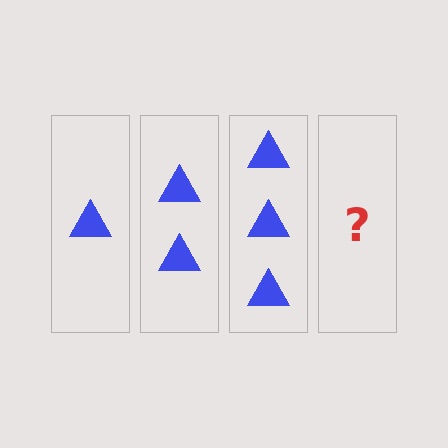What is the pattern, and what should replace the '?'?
The pattern is that each step adds one more triangle. The '?' should be 4 triangles.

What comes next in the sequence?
The next element should be 4 triangles.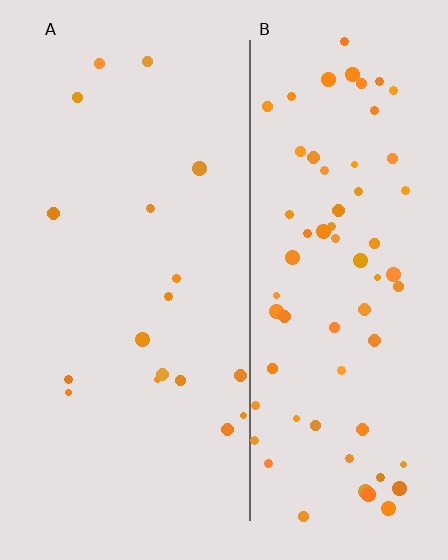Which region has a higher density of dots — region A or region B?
B (the right).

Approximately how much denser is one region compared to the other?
Approximately 3.9× — region B over region A.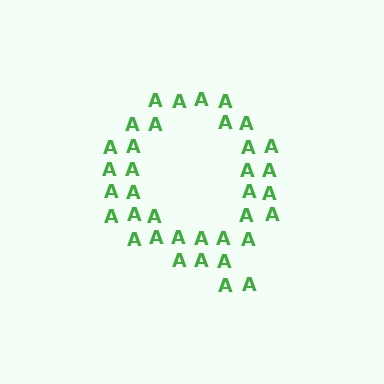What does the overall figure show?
The overall figure shows the letter Q.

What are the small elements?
The small elements are letter A's.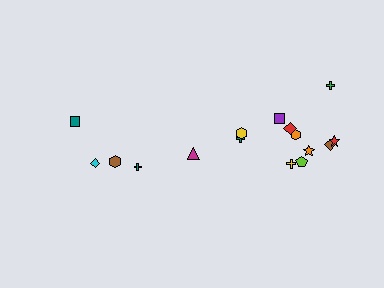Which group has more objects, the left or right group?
The right group.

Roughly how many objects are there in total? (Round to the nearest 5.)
Roughly 15 objects in total.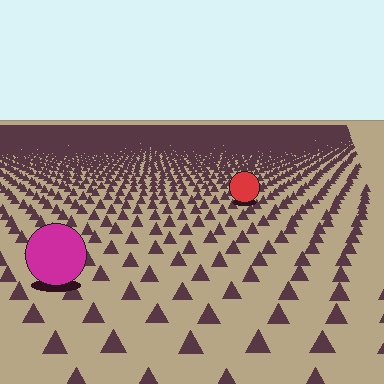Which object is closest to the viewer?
The magenta circle is closest. The texture marks near it are larger and more spread out.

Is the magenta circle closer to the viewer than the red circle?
Yes. The magenta circle is closer — you can tell from the texture gradient: the ground texture is coarser near it.